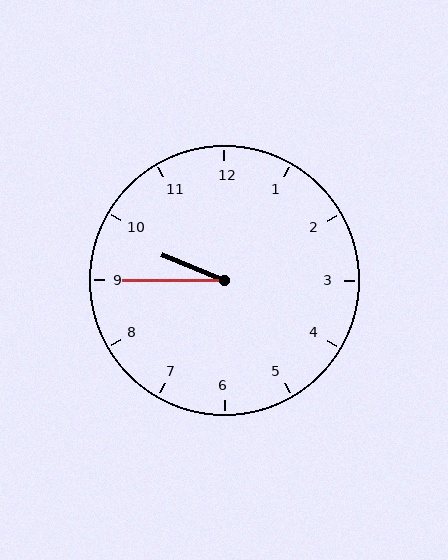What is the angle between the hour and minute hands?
Approximately 22 degrees.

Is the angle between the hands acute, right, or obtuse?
It is acute.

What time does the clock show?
9:45.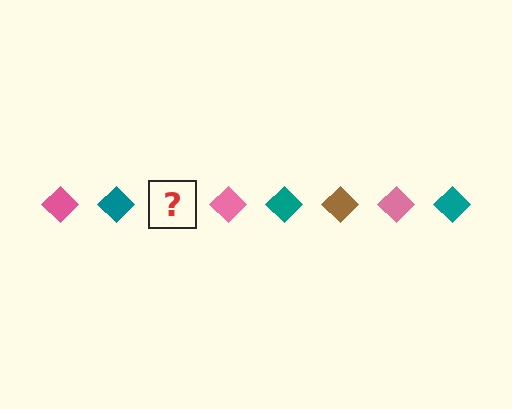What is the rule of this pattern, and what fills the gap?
The rule is that the pattern cycles through pink, teal, brown diamonds. The gap should be filled with a brown diamond.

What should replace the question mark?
The question mark should be replaced with a brown diamond.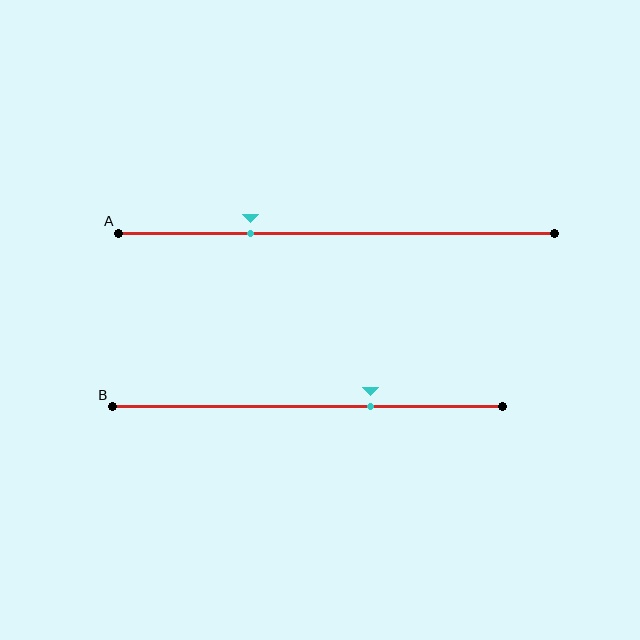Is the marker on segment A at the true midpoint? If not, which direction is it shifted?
No, the marker on segment A is shifted to the left by about 20% of the segment length.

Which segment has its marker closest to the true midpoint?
Segment B has its marker closest to the true midpoint.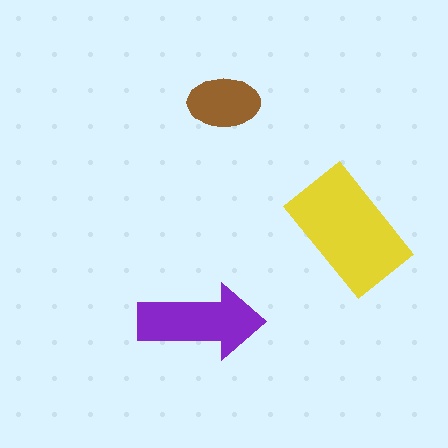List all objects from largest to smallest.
The yellow rectangle, the purple arrow, the brown ellipse.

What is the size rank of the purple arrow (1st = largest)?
2nd.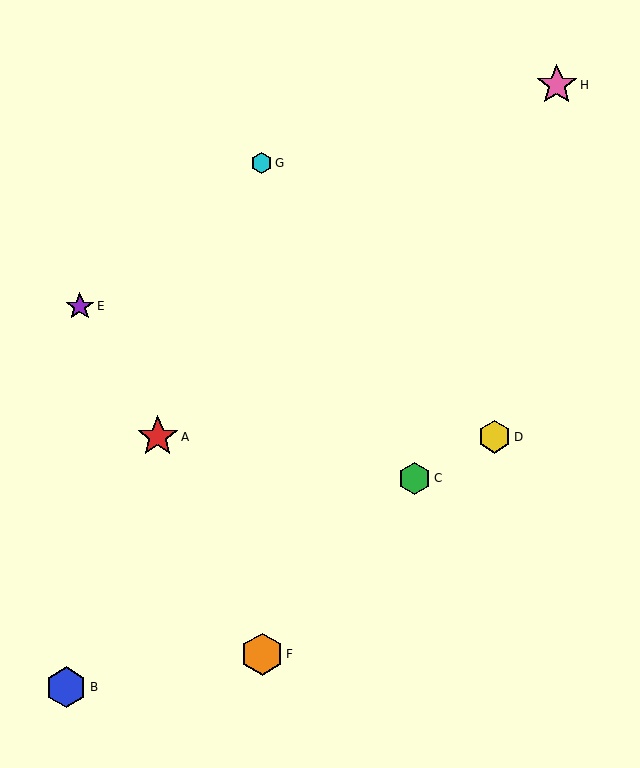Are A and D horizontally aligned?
Yes, both are at y≈437.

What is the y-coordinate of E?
Object E is at y≈306.